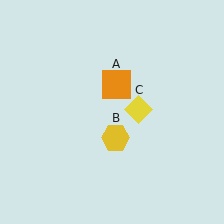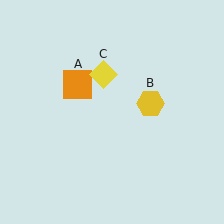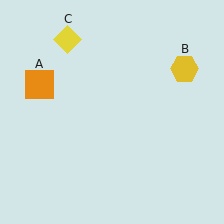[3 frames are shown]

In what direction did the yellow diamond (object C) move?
The yellow diamond (object C) moved up and to the left.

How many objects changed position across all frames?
3 objects changed position: orange square (object A), yellow hexagon (object B), yellow diamond (object C).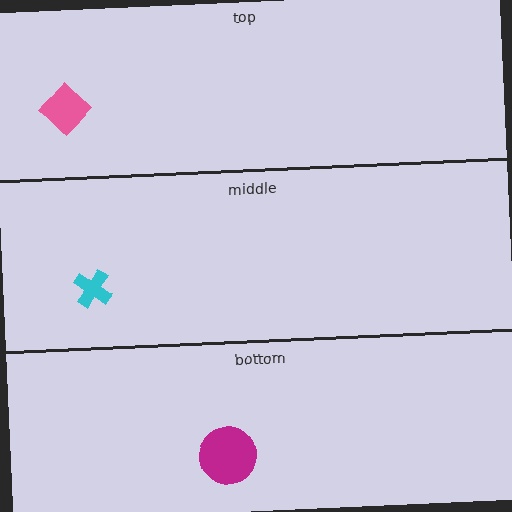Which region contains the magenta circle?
The bottom region.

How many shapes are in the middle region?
1.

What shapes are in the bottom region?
The magenta circle.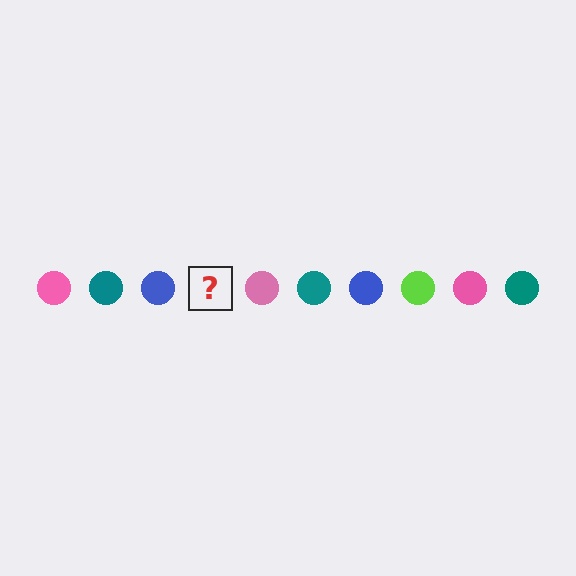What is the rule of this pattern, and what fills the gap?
The rule is that the pattern cycles through pink, teal, blue, lime circles. The gap should be filled with a lime circle.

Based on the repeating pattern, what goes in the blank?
The blank should be a lime circle.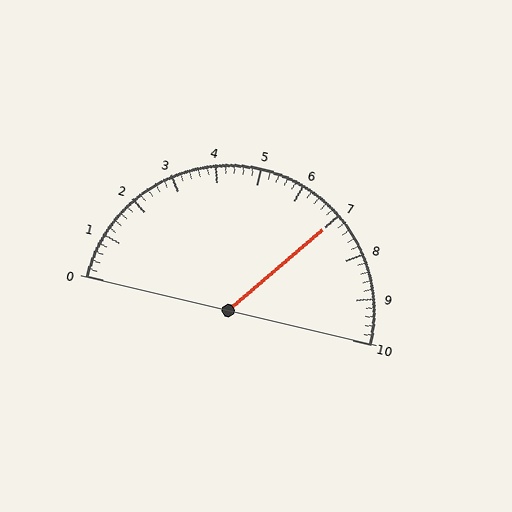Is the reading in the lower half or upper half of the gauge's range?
The reading is in the upper half of the range (0 to 10).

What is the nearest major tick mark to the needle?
The nearest major tick mark is 7.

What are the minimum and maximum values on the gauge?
The gauge ranges from 0 to 10.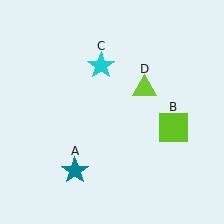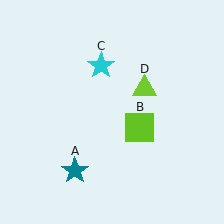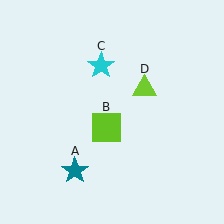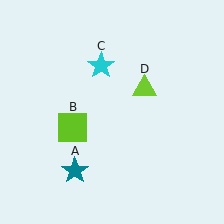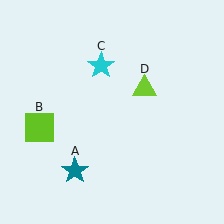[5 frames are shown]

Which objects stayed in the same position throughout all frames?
Teal star (object A) and cyan star (object C) and lime triangle (object D) remained stationary.